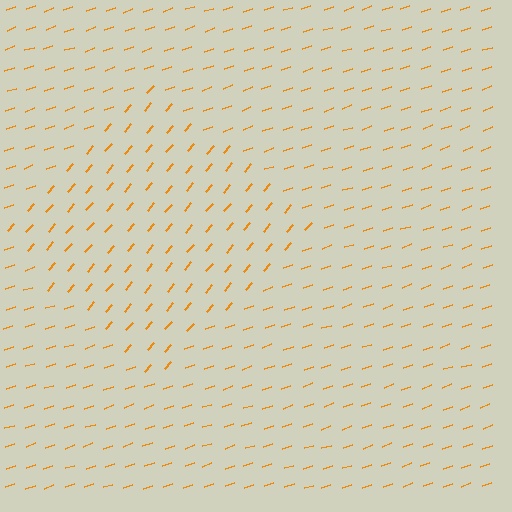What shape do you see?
I see a diamond.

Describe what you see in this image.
The image is filled with small orange line segments. A diamond region in the image has lines oriented differently from the surrounding lines, creating a visible texture boundary.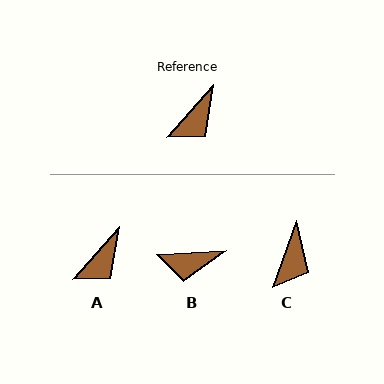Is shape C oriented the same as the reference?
No, it is off by about 22 degrees.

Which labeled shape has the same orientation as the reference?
A.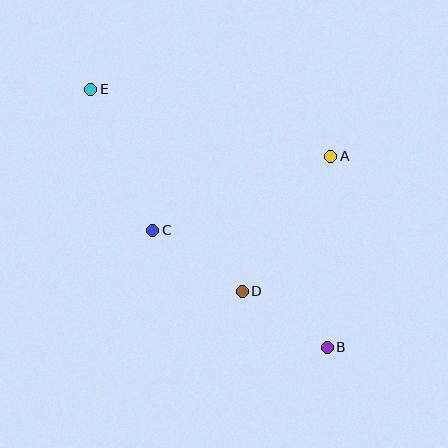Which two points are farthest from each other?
Points B and E are farthest from each other.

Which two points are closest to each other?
Points B and D are closest to each other.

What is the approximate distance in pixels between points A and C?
The distance between A and C is approximately 193 pixels.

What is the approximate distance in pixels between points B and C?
The distance between B and C is approximately 210 pixels.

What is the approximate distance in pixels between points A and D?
The distance between A and D is approximately 161 pixels.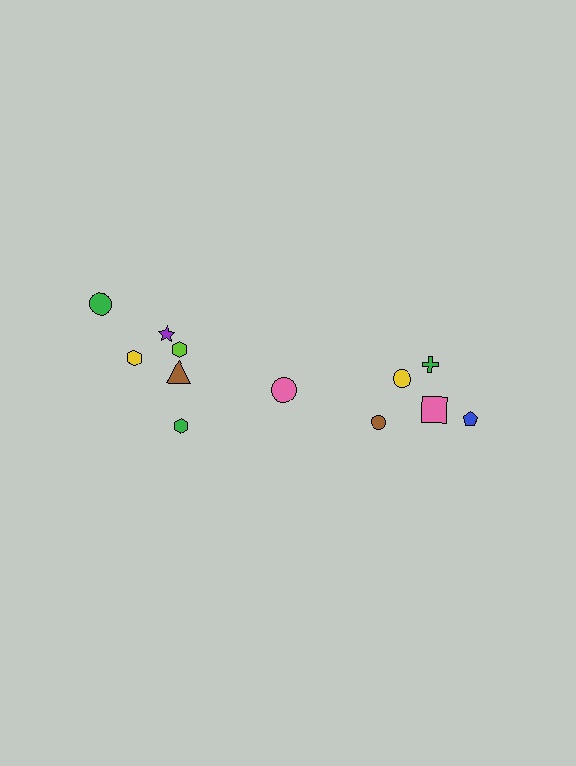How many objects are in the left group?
There are 7 objects.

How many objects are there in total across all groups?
There are 12 objects.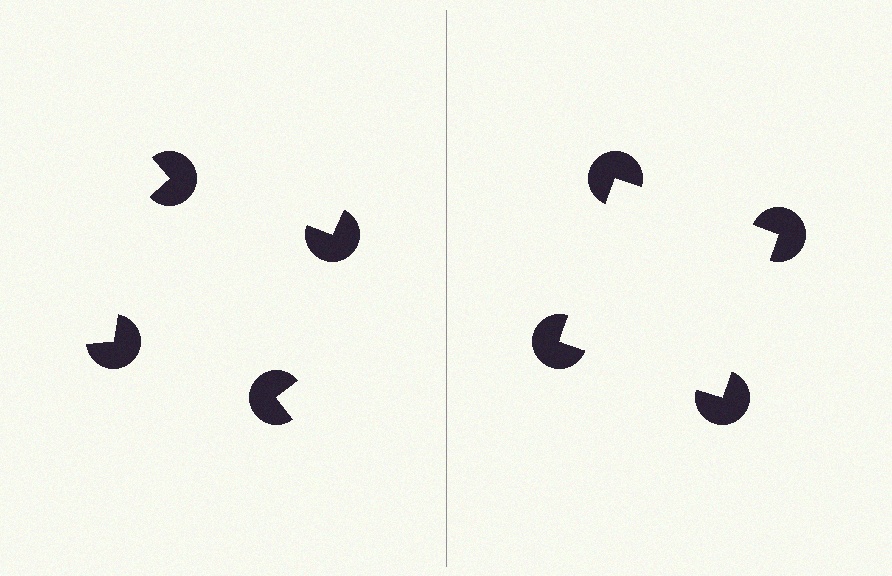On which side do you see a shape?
An illusory square appears on the right side. On the left side the wedge cuts are rotated, so no coherent shape forms.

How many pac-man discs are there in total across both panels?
8 — 4 on each side.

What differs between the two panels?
The pac-man discs are positioned identically on both sides; only the wedge orientations differ. On the right they align to a square; on the left they are misaligned.